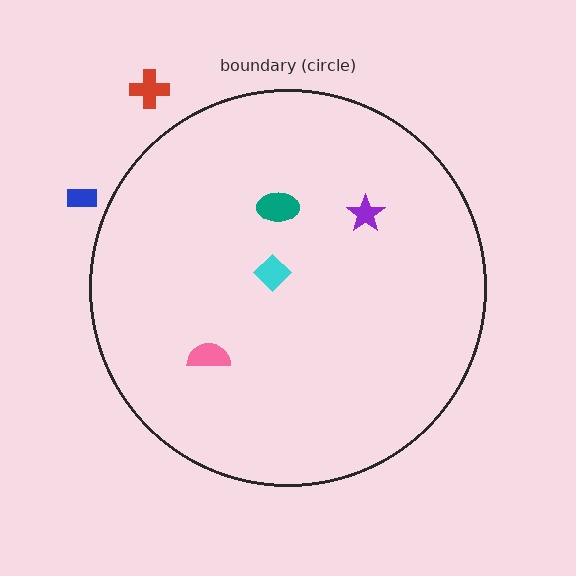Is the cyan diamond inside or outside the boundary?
Inside.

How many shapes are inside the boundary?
4 inside, 2 outside.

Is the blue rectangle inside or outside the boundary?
Outside.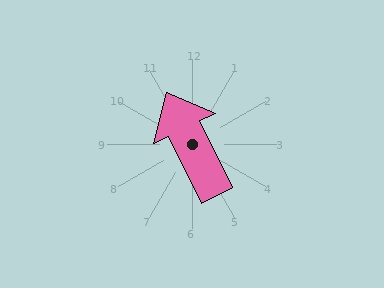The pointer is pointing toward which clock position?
Roughly 11 o'clock.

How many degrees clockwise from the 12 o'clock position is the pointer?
Approximately 334 degrees.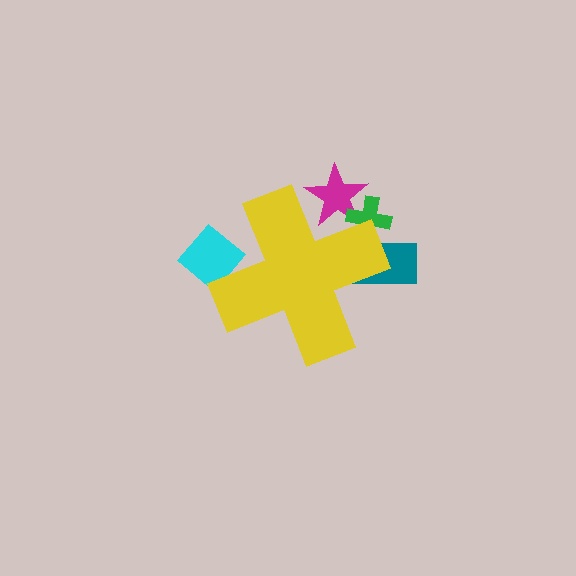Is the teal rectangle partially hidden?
Yes, the teal rectangle is partially hidden behind the yellow cross.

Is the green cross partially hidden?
Yes, the green cross is partially hidden behind the yellow cross.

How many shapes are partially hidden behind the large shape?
4 shapes are partially hidden.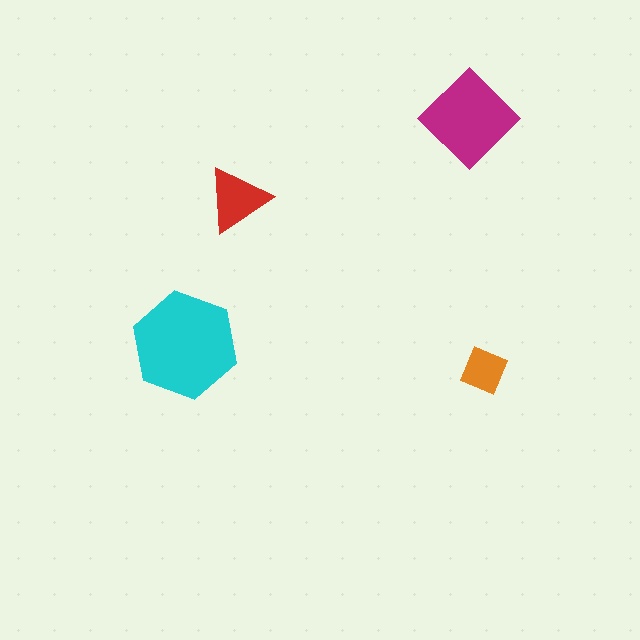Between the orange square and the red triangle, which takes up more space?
The red triangle.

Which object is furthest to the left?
The cyan hexagon is leftmost.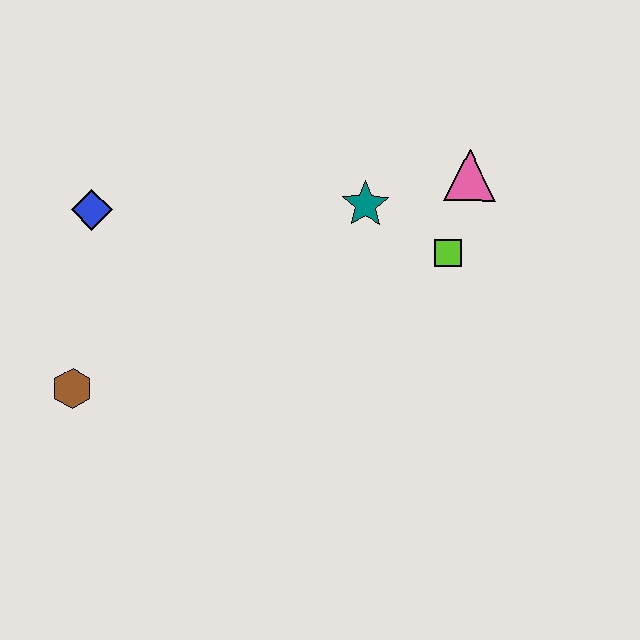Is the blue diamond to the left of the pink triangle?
Yes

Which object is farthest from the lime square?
The brown hexagon is farthest from the lime square.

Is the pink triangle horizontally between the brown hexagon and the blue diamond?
No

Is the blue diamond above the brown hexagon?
Yes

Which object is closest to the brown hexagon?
The blue diamond is closest to the brown hexagon.